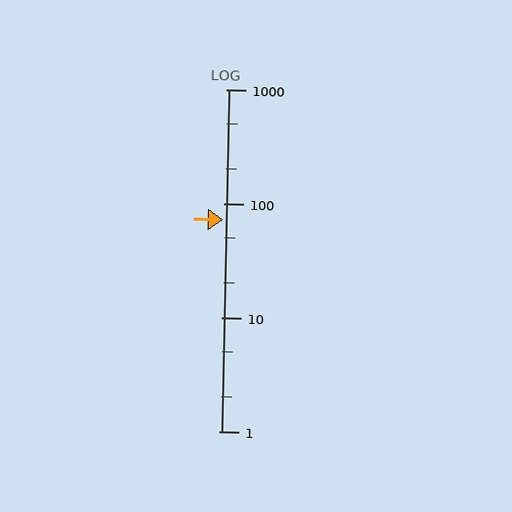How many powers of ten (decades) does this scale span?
The scale spans 3 decades, from 1 to 1000.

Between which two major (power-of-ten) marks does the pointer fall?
The pointer is between 10 and 100.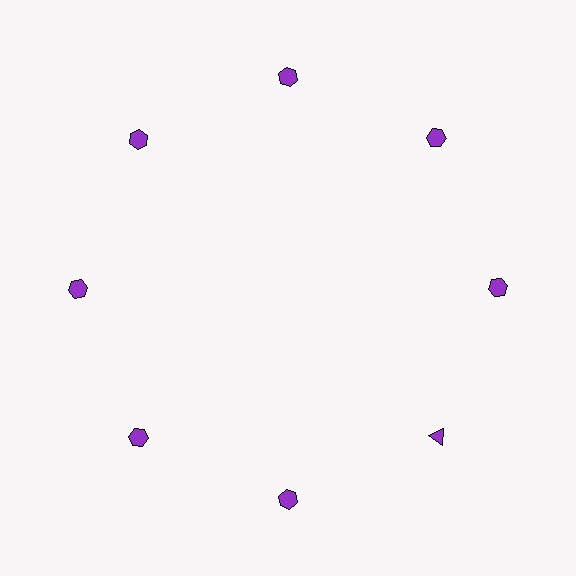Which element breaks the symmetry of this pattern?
The purple triangle at roughly the 4 o'clock position breaks the symmetry. All other shapes are purple hexagons.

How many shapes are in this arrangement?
There are 8 shapes arranged in a ring pattern.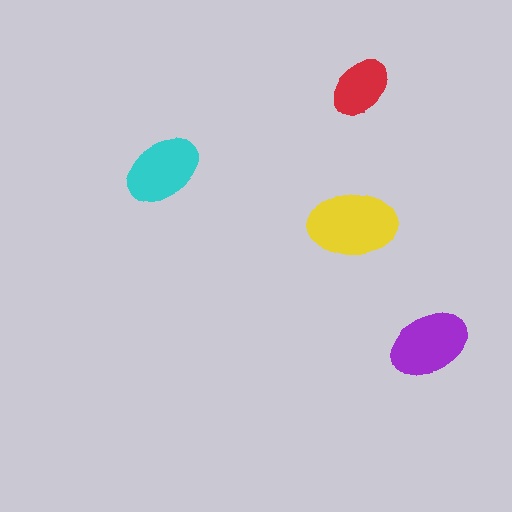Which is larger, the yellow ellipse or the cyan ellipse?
The yellow one.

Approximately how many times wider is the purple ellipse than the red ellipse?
About 1.5 times wider.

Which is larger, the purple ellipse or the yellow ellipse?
The yellow one.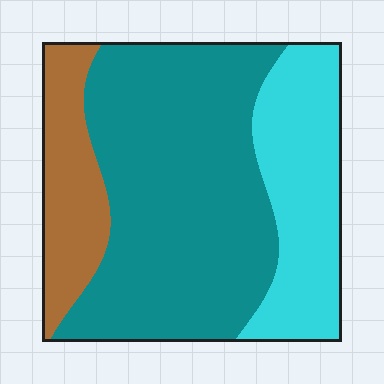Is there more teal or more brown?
Teal.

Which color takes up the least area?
Brown, at roughly 15%.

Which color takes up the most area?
Teal, at roughly 60%.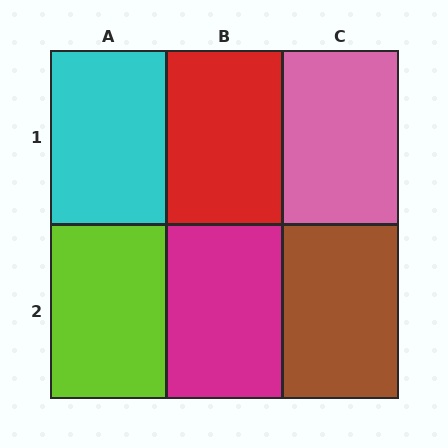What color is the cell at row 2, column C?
Brown.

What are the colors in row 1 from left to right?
Cyan, red, pink.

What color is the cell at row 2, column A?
Lime.